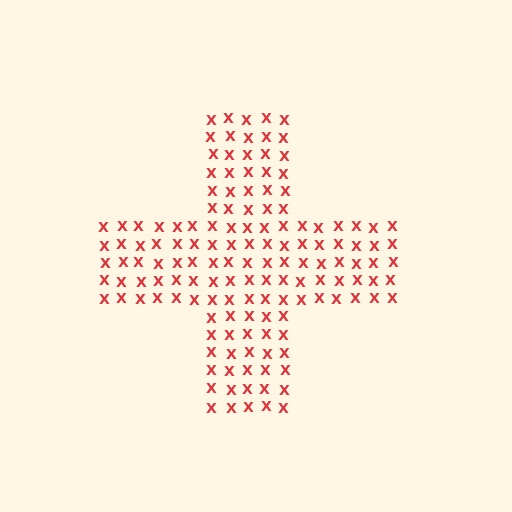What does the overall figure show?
The overall figure shows a cross.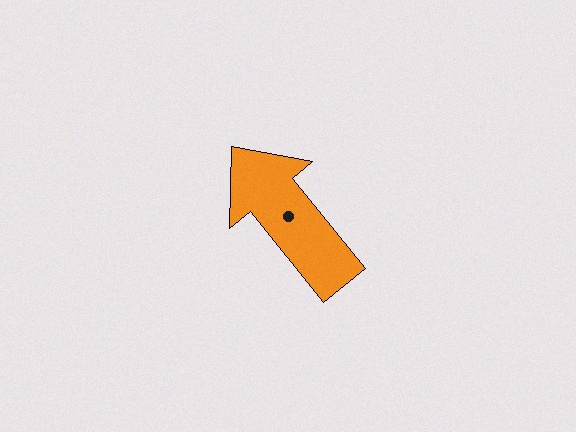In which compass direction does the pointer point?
Northwest.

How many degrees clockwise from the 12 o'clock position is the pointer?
Approximately 321 degrees.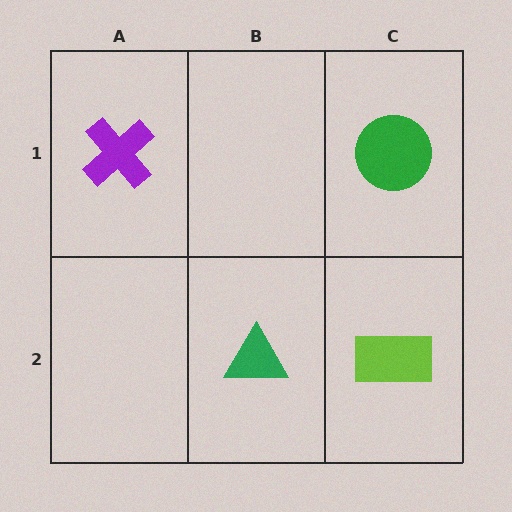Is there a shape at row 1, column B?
No, that cell is empty.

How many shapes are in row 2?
2 shapes.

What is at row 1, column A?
A purple cross.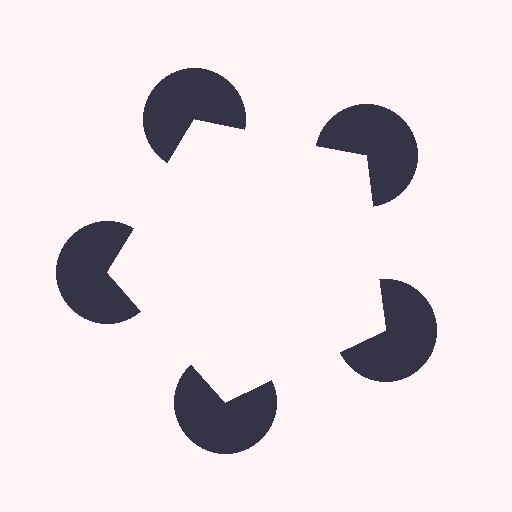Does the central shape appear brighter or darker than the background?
It typically appears slightly brighter than the background, even though no actual brightness change is drawn.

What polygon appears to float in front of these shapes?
An illusory pentagon — its edges are inferred from the aligned wedge cuts in the pac-man discs, not physically drawn.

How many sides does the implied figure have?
5 sides.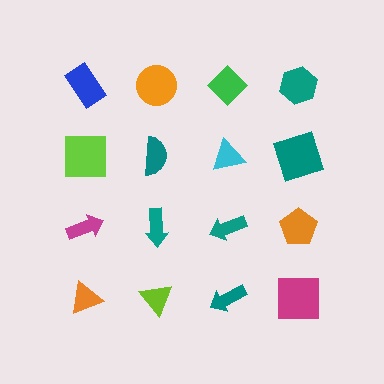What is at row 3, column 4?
An orange pentagon.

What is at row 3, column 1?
A magenta arrow.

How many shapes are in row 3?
4 shapes.